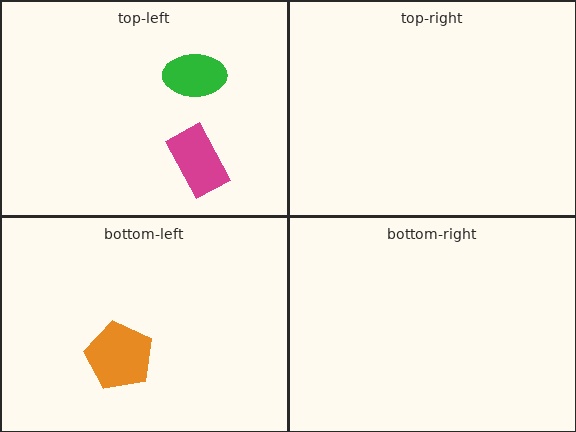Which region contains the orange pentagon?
The bottom-left region.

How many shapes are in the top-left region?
2.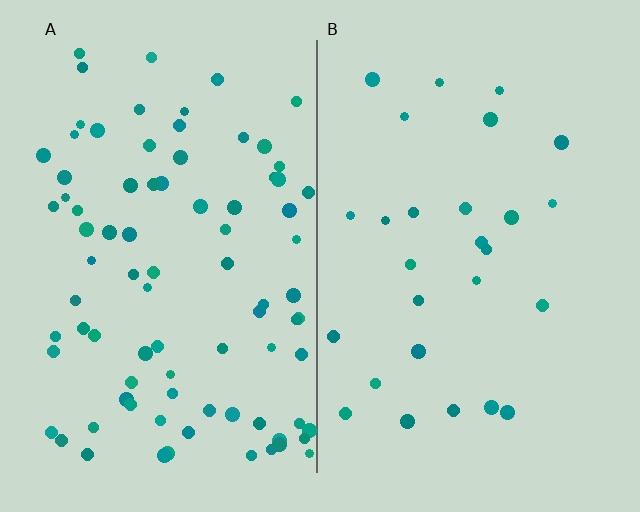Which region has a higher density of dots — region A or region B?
A (the left).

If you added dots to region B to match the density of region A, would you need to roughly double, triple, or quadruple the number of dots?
Approximately triple.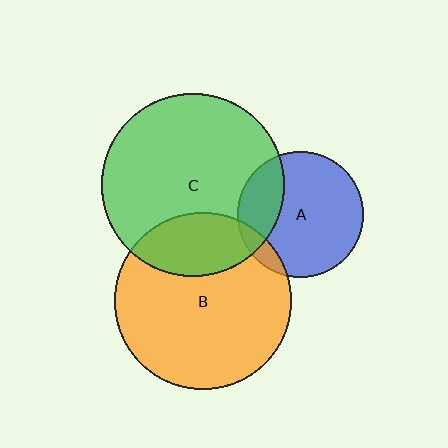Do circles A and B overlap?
Yes.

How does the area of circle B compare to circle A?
Approximately 2.0 times.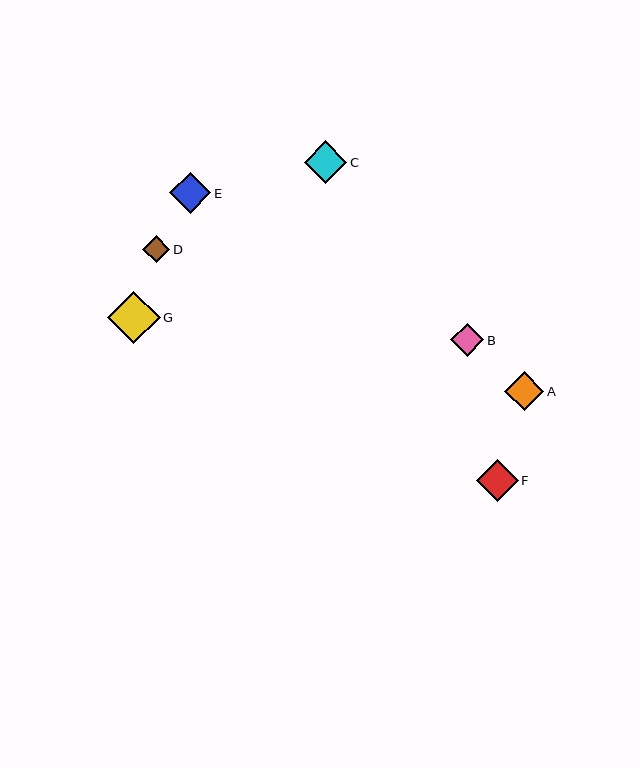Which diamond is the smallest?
Diamond D is the smallest with a size of approximately 28 pixels.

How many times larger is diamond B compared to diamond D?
Diamond B is approximately 1.2 times the size of diamond D.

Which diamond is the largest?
Diamond G is the largest with a size of approximately 53 pixels.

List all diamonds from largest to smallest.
From largest to smallest: G, C, E, F, A, B, D.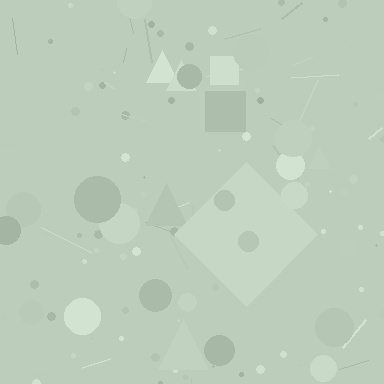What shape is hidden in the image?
A diamond is hidden in the image.